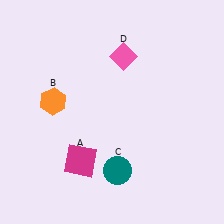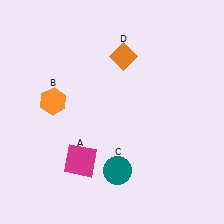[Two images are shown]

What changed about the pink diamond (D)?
In Image 1, D is pink. In Image 2, it changed to orange.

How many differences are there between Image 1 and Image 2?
There is 1 difference between the two images.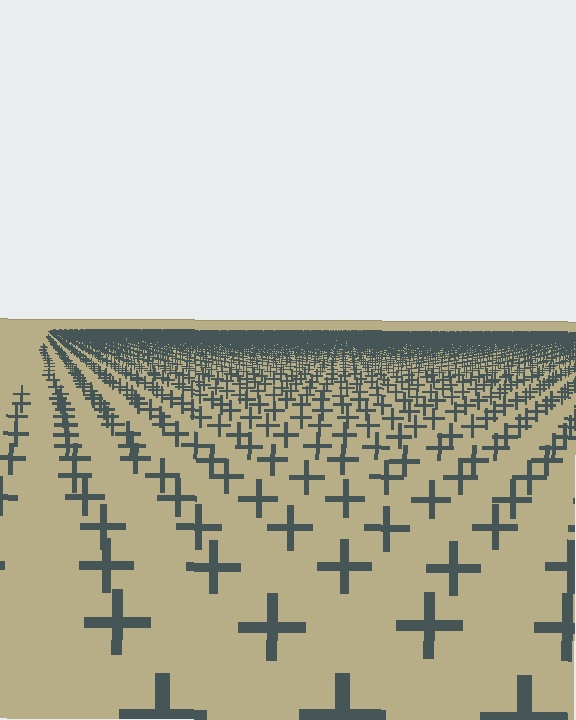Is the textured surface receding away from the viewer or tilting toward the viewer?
The surface is receding away from the viewer. Texture elements get smaller and denser toward the top.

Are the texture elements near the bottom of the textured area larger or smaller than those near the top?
Larger. Near the bottom, elements are closer to the viewer and appear at a bigger on-screen size.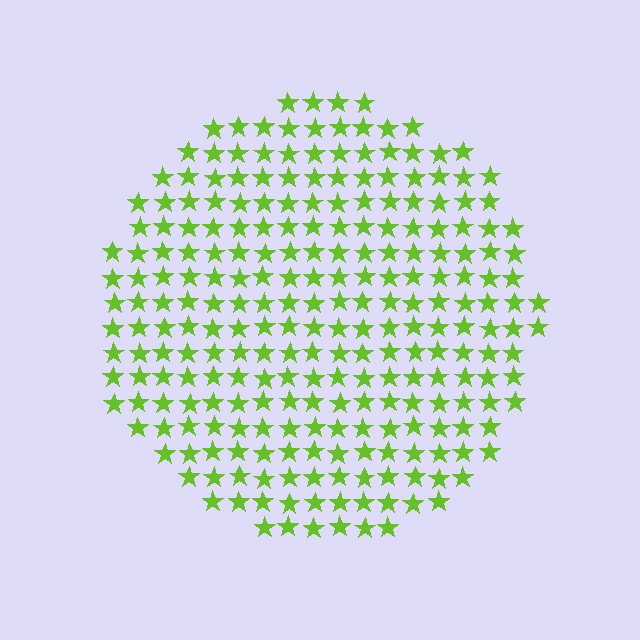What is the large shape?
The large shape is a circle.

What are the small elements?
The small elements are stars.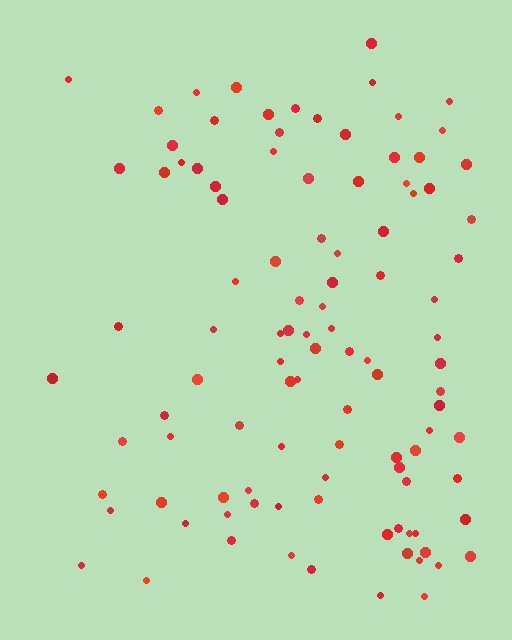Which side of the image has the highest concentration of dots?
The right.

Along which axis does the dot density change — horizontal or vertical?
Horizontal.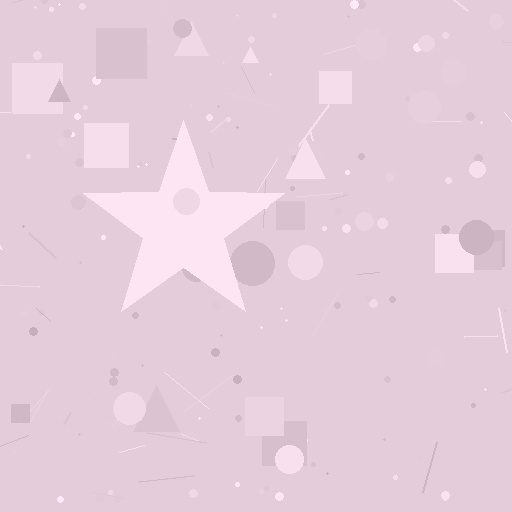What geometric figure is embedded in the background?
A star is embedded in the background.